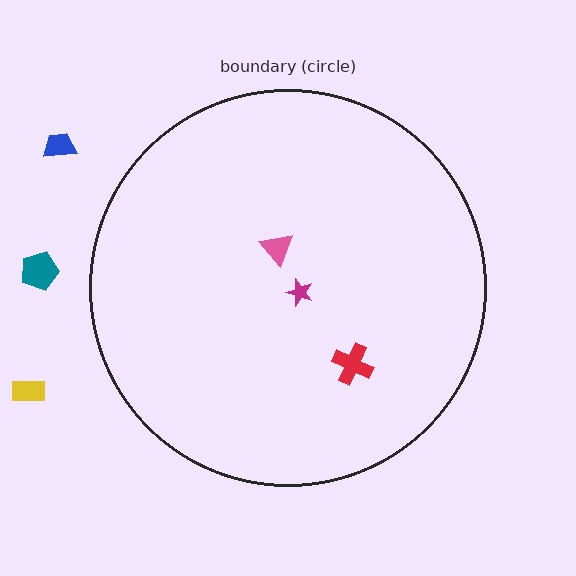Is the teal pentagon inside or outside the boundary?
Outside.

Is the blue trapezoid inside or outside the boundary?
Outside.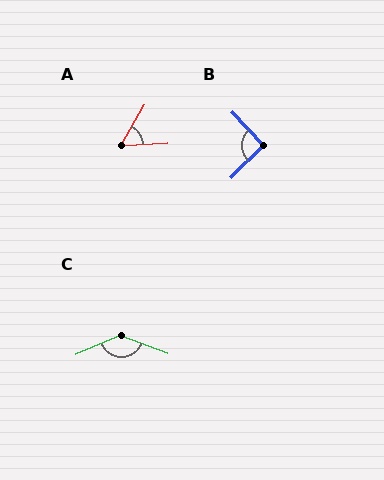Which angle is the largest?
C, at approximately 135 degrees.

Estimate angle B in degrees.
Approximately 92 degrees.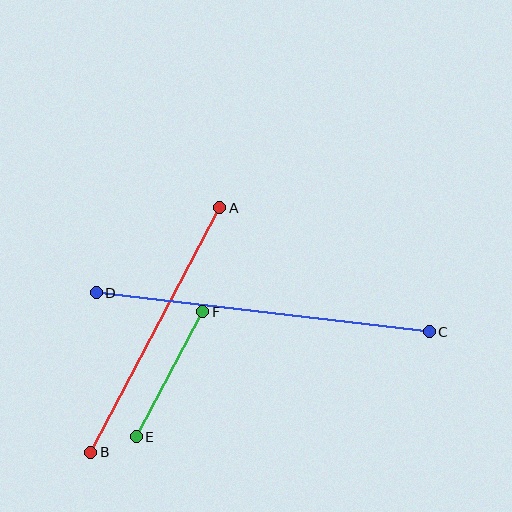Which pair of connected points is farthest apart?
Points C and D are farthest apart.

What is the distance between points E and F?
The distance is approximately 142 pixels.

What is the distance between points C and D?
The distance is approximately 335 pixels.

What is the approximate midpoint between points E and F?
The midpoint is at approximately (170, 374) pixels.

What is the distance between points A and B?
The distance is approximately 277 pixels.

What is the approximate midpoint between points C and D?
The midpoint is at approximately (263, 312) pixels.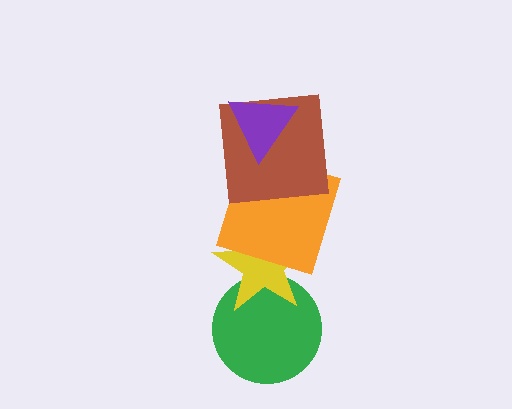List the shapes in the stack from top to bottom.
From top to bottom: the purple triangle, the brown square, the orange square, the yellow star, the green circle.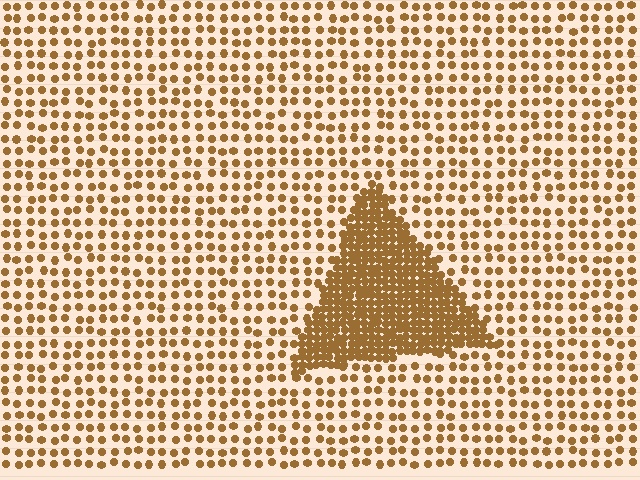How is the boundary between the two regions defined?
The boundary is defined by a change in element density (approximately 3.0x ratio). All elements are the same color, size, and shape.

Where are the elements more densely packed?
The elements are more densely packed inside the triangle boundary.